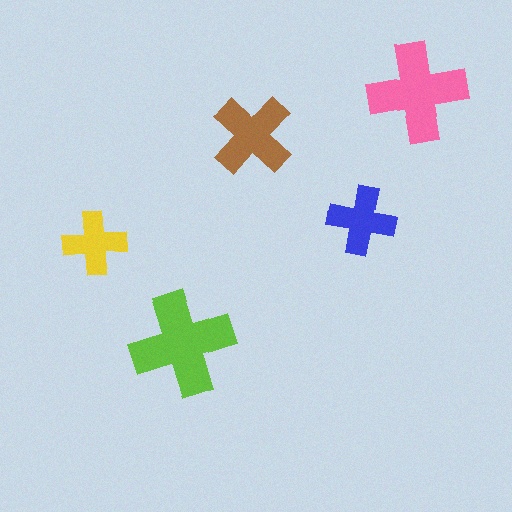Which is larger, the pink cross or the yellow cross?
The pink one.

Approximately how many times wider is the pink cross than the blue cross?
About 1.5 times wider.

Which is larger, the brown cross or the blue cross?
The brown one.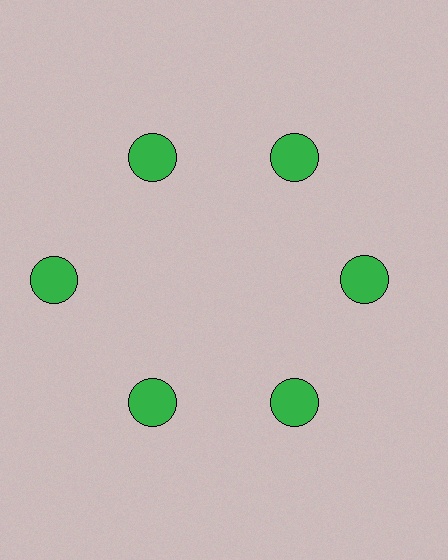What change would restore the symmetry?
The symmetry would be restored by moving it inward, back onto the ring so that all 6 circles sit at equal angles and equal distance from the center.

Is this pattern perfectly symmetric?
No. The 6 green circles are arranged in a ring, but one element near the 9 o'clock position is pushed outward from the center, breaking the 6-fold rotational symmetry.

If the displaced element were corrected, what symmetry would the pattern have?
It would have 6-fold rotational symmetry — the pattern would map onto itself every 60 degrees.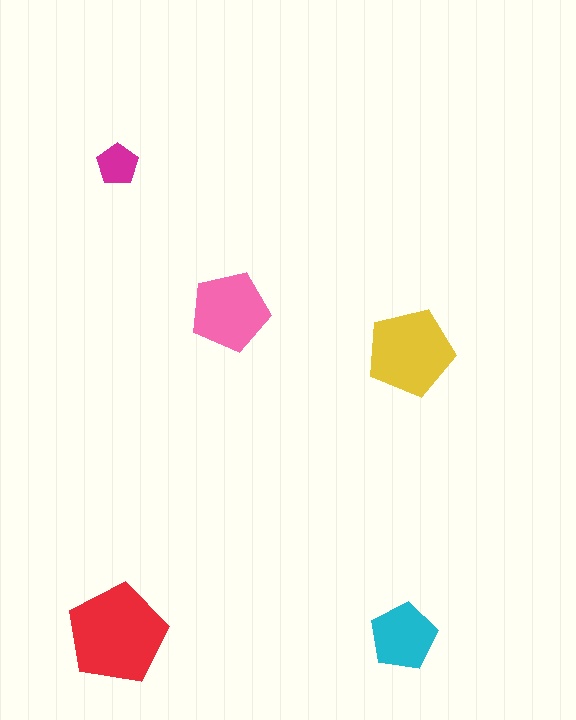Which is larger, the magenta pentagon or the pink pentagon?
The pink one.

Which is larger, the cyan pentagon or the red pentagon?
The red one.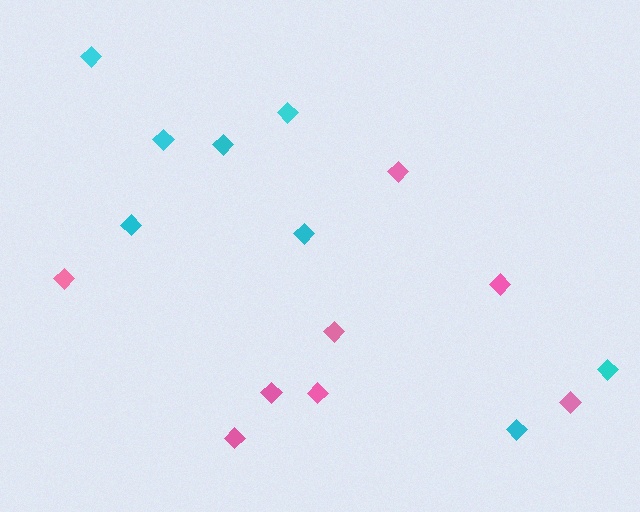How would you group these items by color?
There are 2 groups: one group of pink diamonds (8) and one group of cyan diamonds (8).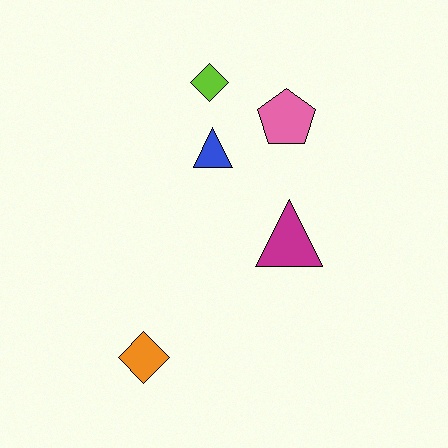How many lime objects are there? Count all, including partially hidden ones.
There is 1 lime object.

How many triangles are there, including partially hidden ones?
There are 2 triangles.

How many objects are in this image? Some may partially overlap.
There are 5 objects.